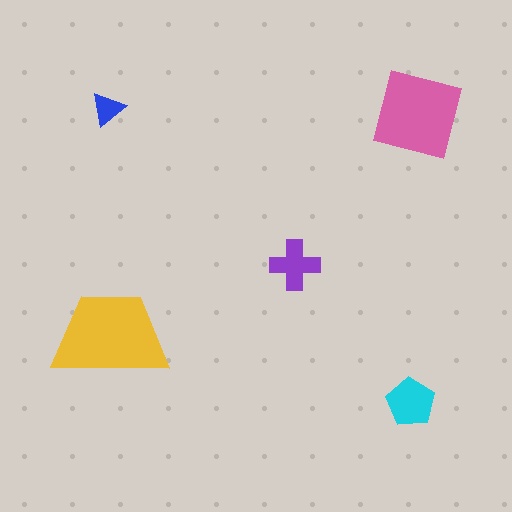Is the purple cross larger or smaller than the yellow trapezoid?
Smaller.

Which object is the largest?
The yellow trapezoid.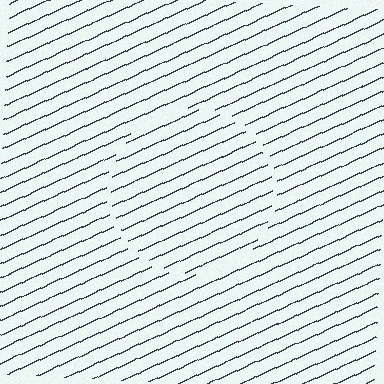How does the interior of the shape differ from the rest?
The interior of the shape contains the same grating, shifted by half a period — the contour is defined by the phase discontinuity where line-ends from the inner and outer gratings abut.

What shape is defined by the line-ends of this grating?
An illusory circle. The interior of the shape contains the same grating, shifted by half a period — the contour is defined by the phase discontinuity where line-ends from the inner and outer gratings abut.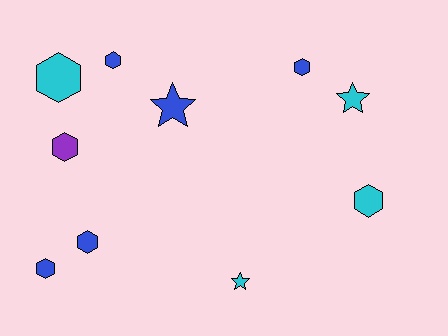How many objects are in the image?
There are 10 objects.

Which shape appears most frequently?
Hexagon, with 7 objects.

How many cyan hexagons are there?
There are 2 cyan hexagons.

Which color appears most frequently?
Blue, with 5 objects.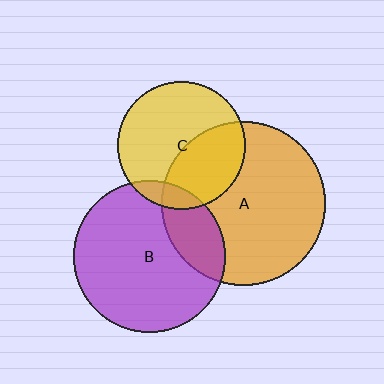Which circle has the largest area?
Circle A (orange).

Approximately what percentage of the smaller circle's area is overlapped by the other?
Approximately 20%.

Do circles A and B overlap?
Yes.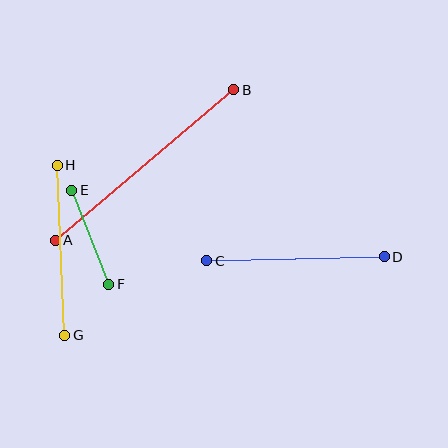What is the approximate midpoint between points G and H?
The midpoint is at approximately (61, 250) pixels.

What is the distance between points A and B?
The distance is approximately 234 pixels.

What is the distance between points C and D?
The distance is approximately 178 pixels.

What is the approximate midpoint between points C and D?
The midpoint is at approximately (296, 259) pixels.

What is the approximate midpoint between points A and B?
The midpoint is at approximately (145, 165) pixels.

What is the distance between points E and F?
The distance is approximately 101 pixels.